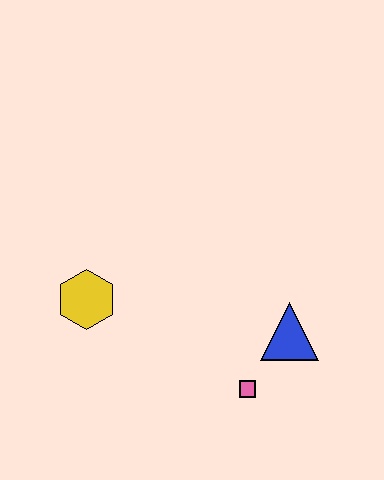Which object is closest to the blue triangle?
The pink square is closest to the blue triangle.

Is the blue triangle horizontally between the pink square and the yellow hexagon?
No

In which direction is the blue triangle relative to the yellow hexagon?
The blue triangle is to the right of the yellow hexagon.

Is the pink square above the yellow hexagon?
No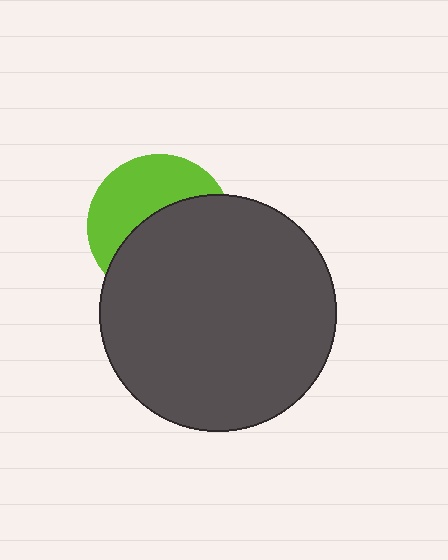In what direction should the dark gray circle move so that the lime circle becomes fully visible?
The dark gray circle should move down. That is the shortest direction to clear the overlap and leave the lime circle fully visible.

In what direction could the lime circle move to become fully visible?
The lime circle could move up. That would shift it out from behind the dark gray circle entirely.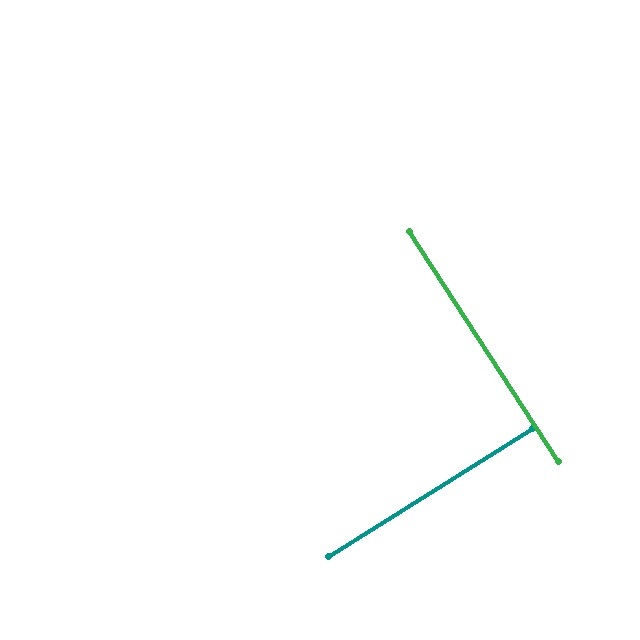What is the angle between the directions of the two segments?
Approximately 89 degrees.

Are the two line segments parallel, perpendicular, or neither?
Perpendicular — they meet at approximately 89°.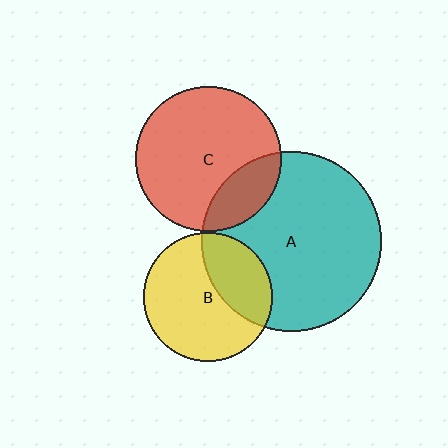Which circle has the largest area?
Circle A (teal).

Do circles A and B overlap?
Yes.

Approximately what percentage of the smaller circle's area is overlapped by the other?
Approximately 35%.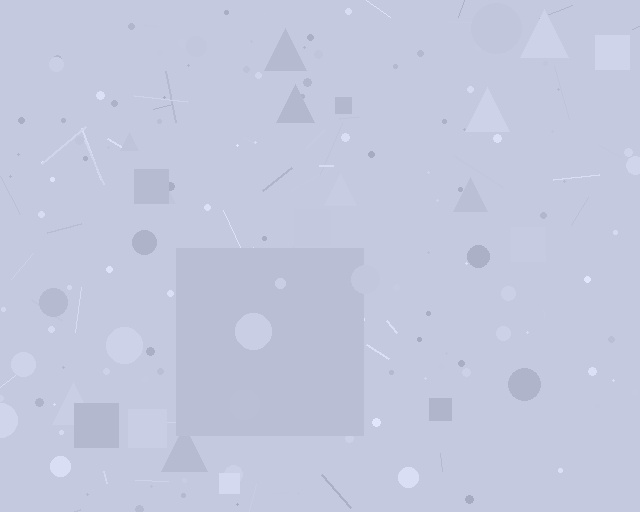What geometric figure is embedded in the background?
A square is embedded in the background.